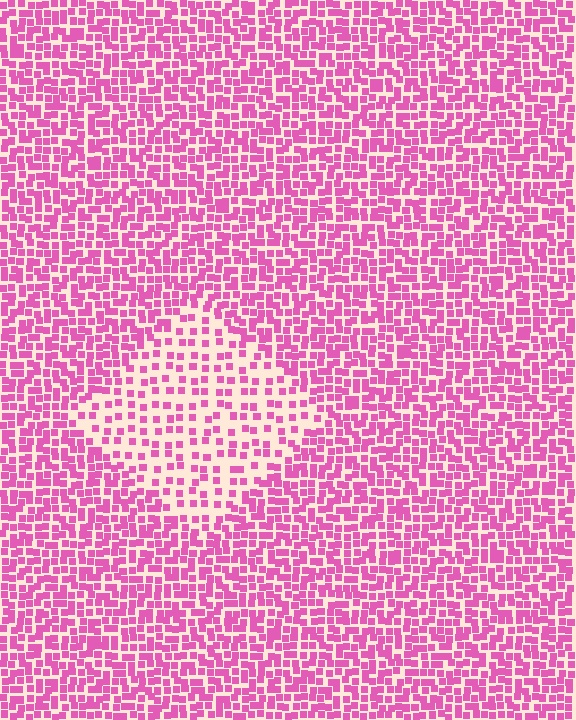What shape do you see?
I see a diamond.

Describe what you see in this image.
The image contains small pink elements arranged at two different densities. A diamond-shaped region is visible where the elements are less densely packed than the surrounding area.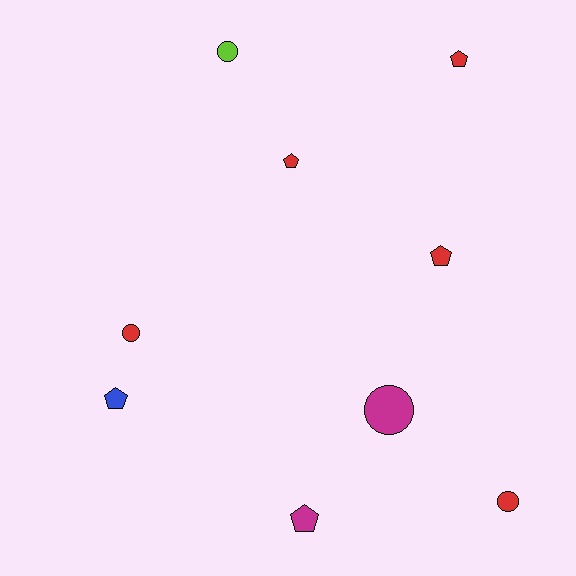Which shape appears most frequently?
Pentagon, with 5 objects.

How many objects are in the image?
There are 9 objects.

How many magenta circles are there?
There is 1 magenta circle.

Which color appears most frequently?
Red, with 5 objects.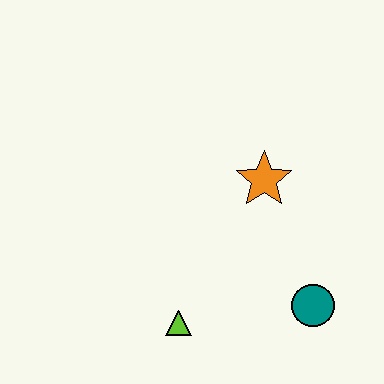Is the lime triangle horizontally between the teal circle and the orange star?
No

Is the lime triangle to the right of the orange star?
No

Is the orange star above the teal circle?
Yes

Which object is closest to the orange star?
The teal circle is closest to the orange star.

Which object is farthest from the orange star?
The lime triangle is farthest from the orange star.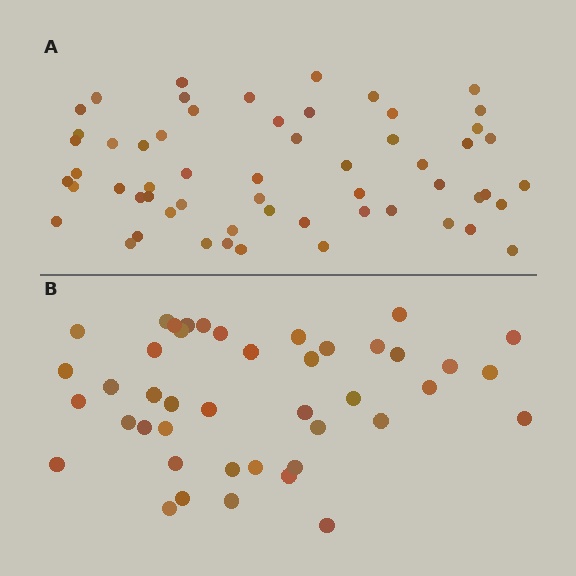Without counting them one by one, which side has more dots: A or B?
Region A (the top region) has more dots.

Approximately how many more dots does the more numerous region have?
Region A has approximately 15 more dots than region B.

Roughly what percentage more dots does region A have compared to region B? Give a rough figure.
About 35% more.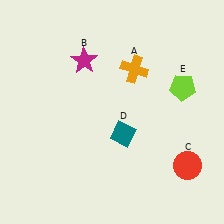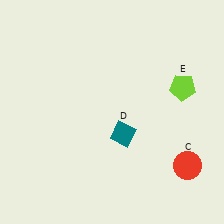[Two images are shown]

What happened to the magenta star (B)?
The magenta star (B) was removed in Image 2. It was in the top-left area of Image 1.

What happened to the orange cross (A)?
The orange cross (A) was removed in Image 2. It was in the top-right area of Image 1.